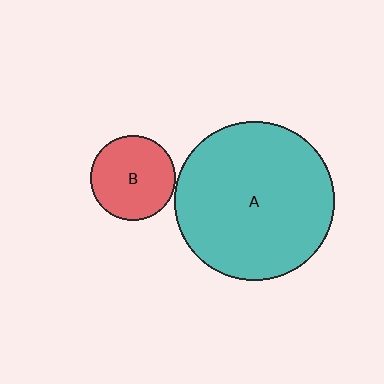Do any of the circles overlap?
No, none of the circles overlap.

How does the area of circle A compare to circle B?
Approximately 3.5 times.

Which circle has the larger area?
Circle A (teal).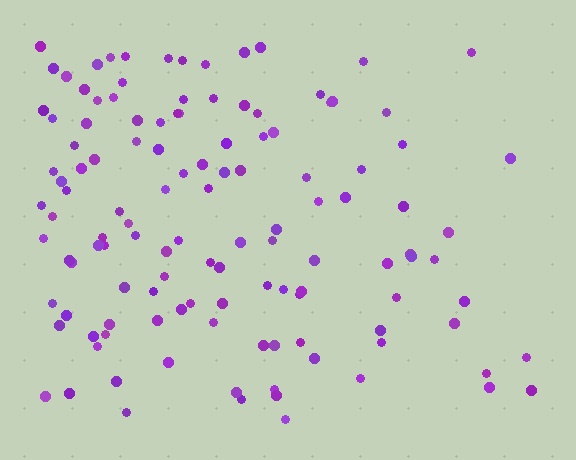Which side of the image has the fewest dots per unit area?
The right.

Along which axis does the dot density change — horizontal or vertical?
Horizontal.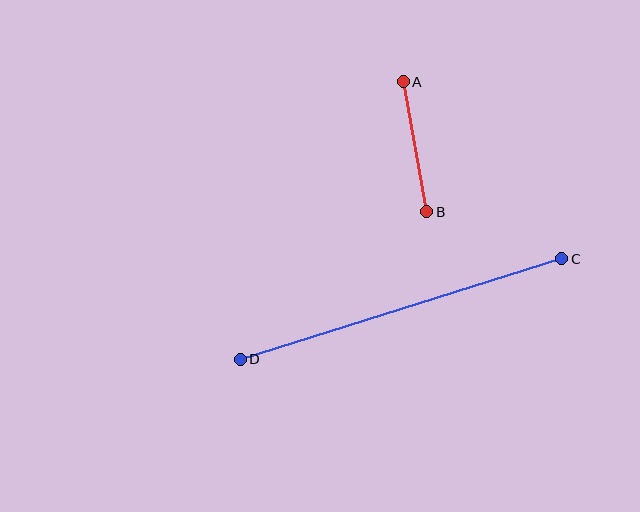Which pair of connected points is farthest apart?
Points C and D are farthest apart.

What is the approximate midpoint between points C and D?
The midpoint is at approximately (401, 309) pixels.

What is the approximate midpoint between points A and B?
The midpoint is at approximately (415, 147) pixels.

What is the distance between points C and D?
The distance is approximately 337 pixels.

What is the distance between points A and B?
The distance is approximately 132 pixels.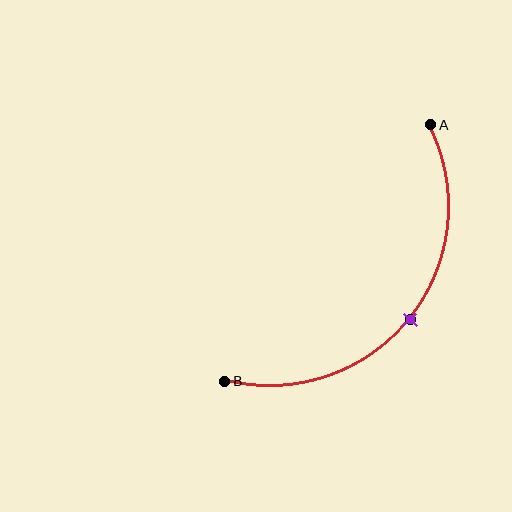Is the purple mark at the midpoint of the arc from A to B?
Yes. The purple mark lies on the arc at equal arc-length from both A and B — it is the arc midpoint.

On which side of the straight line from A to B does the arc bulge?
The arc bulges below and to the right of the straight line connecting A and B.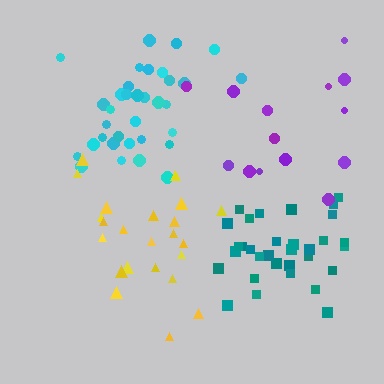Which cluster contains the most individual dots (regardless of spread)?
Cyan (34).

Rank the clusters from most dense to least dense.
cyan, teal, yellow, purple.